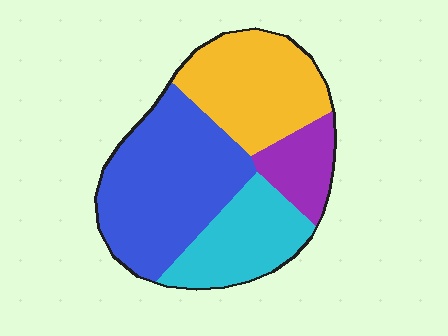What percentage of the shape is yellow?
Yellow covers roughly 30% of the shape.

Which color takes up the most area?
Blue, at roughly 40%.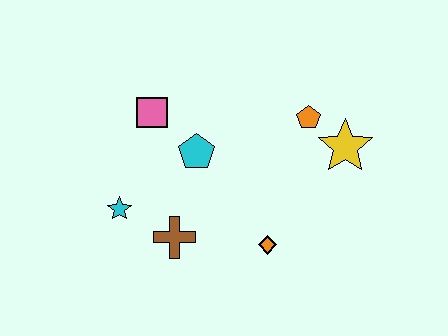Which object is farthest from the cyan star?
The yellow star is farthest from the cyan star.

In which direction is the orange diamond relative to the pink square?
The orange diamond is below the pink square.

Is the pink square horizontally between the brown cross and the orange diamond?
No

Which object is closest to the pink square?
The cyan pentagon is closest to the pink square.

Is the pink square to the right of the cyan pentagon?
No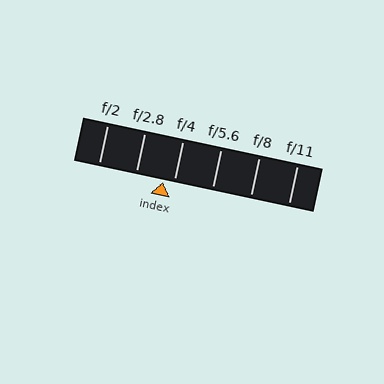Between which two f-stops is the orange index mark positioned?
The index mark is between f/2.8 and f/4.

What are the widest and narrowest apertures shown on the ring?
The widest aperture shown is f/2 and the narrowest is f/11.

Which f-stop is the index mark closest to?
The index mark is closest to f/4.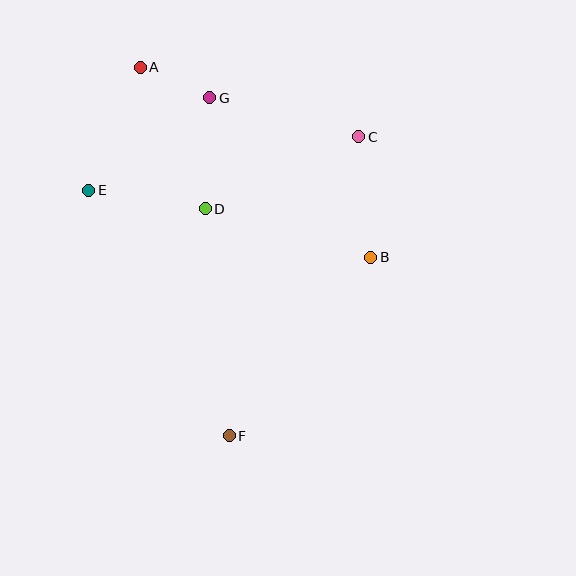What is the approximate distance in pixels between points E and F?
The distance between E and F is approximately 283 pixels.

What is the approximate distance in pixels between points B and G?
The distance between B and G is approximately 227 pixels.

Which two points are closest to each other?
Points A and G are closest to each other.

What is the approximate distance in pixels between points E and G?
The distance between E and G is approximately 152 pixels.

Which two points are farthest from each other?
Points A and F are farthest from each other.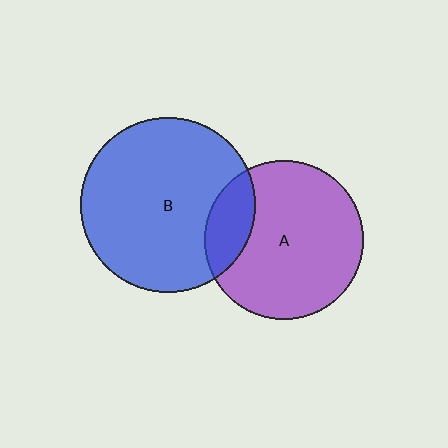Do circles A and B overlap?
Yes.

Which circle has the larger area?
Circle B (blue).